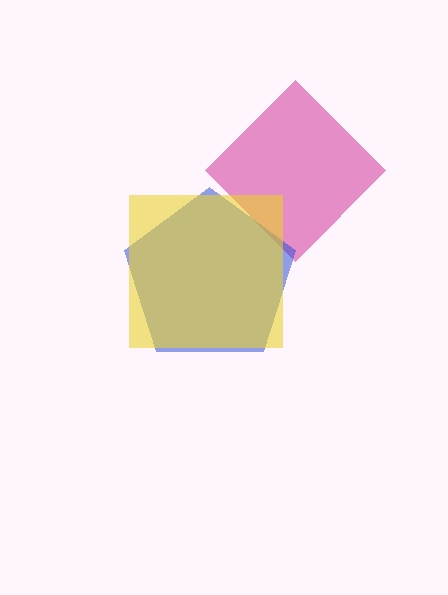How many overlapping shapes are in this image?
There are 3 overlapping shapes in the image.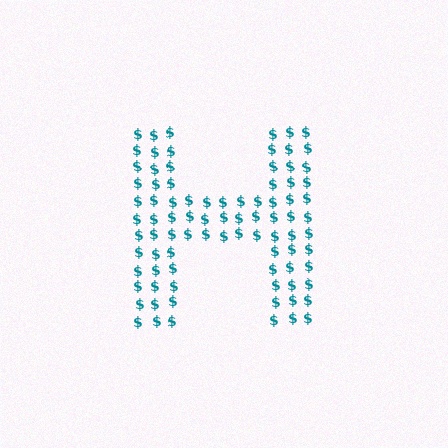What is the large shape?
The large shape is the letter H.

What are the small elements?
The small elements are dollar signs.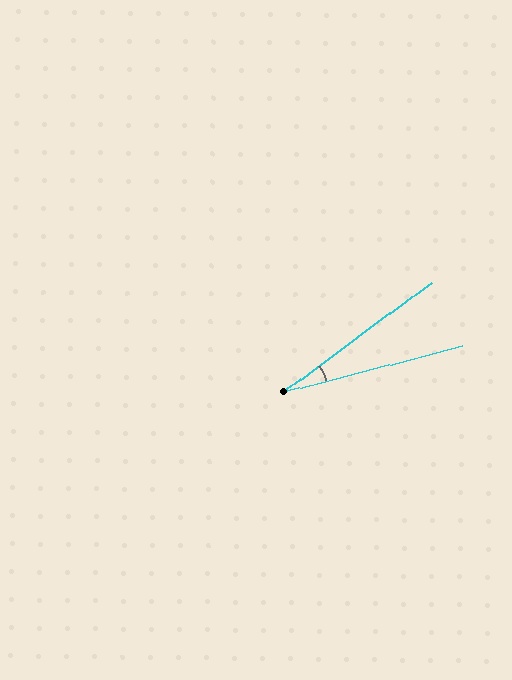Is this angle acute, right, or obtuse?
It is acute.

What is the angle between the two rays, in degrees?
Approximately 22 degrees.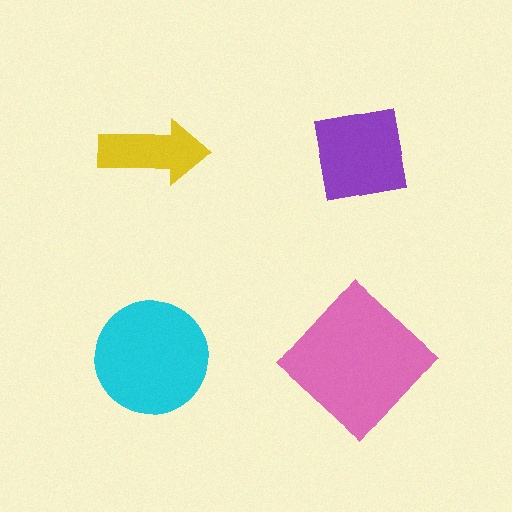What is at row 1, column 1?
A yellow arrow.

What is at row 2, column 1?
A cyan circle.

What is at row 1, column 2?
A purple square.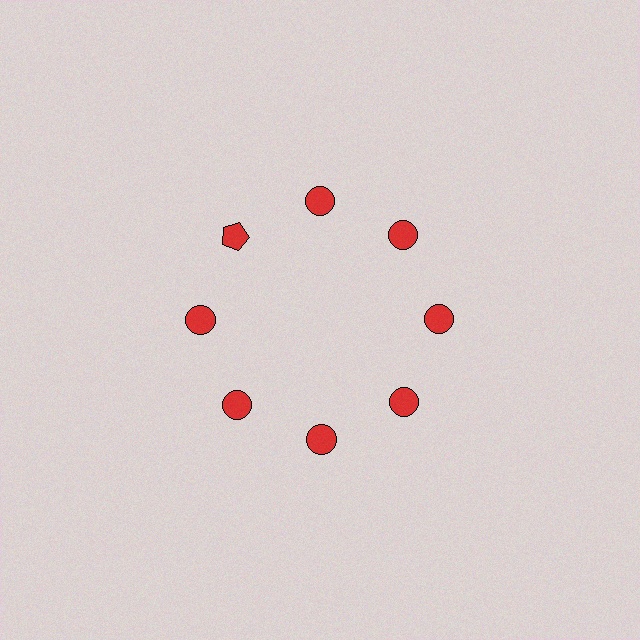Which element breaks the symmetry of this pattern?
The red pentagon at roughly the 10 o'clock position breaks the symmetry. All other shapes are red circles.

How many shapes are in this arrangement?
There are 8 shapes arranged in a ring pattern.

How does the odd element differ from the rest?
It has a different shape: pentagon instead of circle.